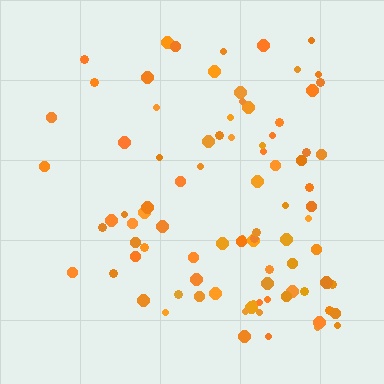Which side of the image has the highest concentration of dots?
The right.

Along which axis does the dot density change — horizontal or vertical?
Horizontal.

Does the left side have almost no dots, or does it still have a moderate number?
Still a moderate number, just noticeably fewer than the right.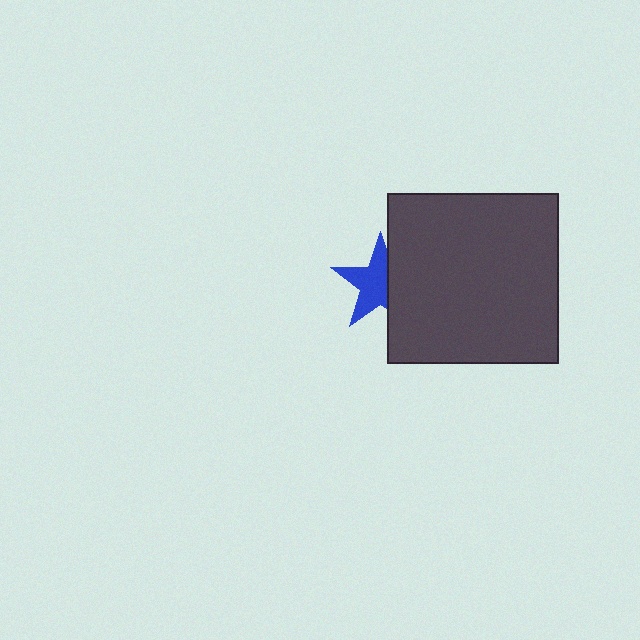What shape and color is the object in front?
The object in front is a dark gray square.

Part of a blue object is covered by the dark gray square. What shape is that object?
It is a star.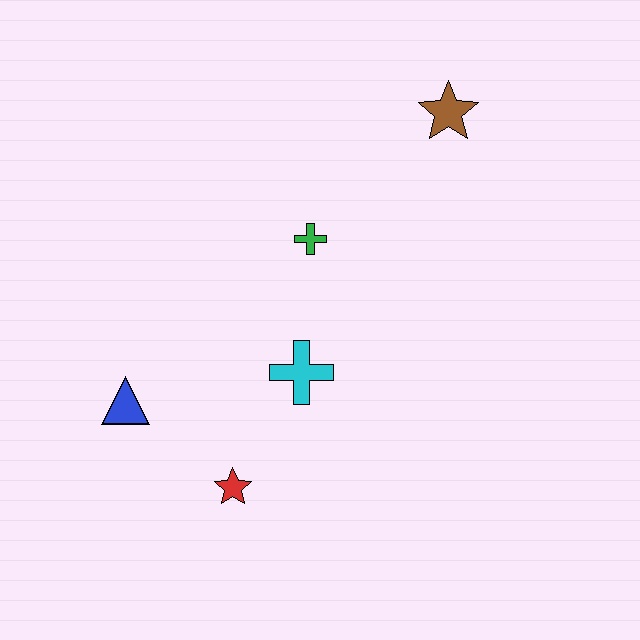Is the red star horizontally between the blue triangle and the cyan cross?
Yes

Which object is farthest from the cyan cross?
The brown star is farthest from the cyan cross.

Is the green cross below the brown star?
Yes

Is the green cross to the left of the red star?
No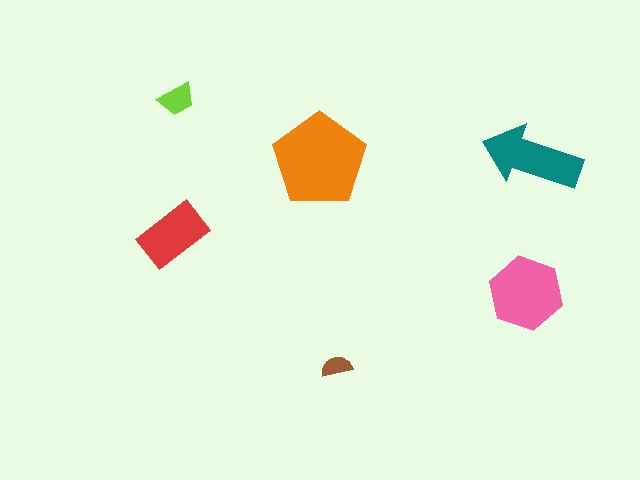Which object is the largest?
The orange pentagon.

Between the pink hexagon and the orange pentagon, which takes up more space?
The orange pentagon.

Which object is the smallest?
The brown semicircle.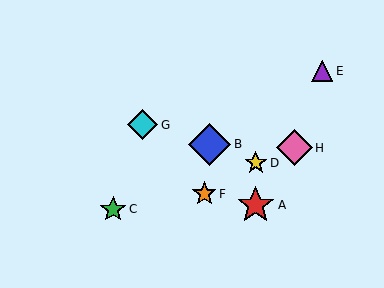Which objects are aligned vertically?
Objects A, D are aligned vertically.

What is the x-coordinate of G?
Object G is at x≈143.